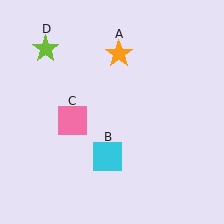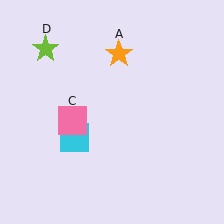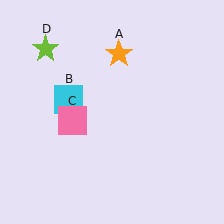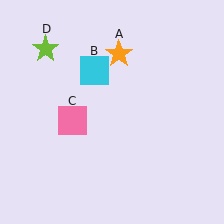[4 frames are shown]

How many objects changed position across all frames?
1 object changed position: cyan square (object B).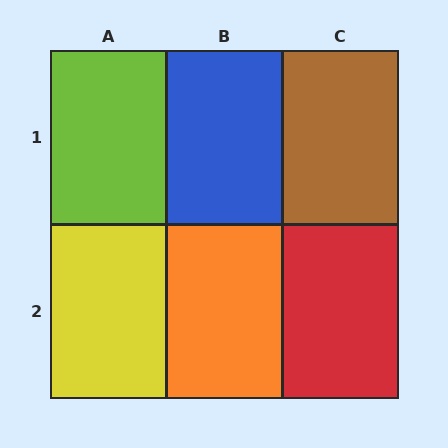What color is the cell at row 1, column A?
Lime.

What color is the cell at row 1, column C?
Brown.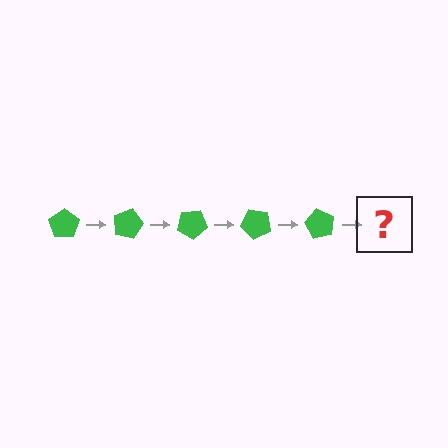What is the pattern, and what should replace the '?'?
The pattern is that the pentagon rotates 15 degrees each step. The '?' should be a green pentagon rotated 75 degrees.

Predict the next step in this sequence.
The next step is a green pentagon rotated 75 degrees.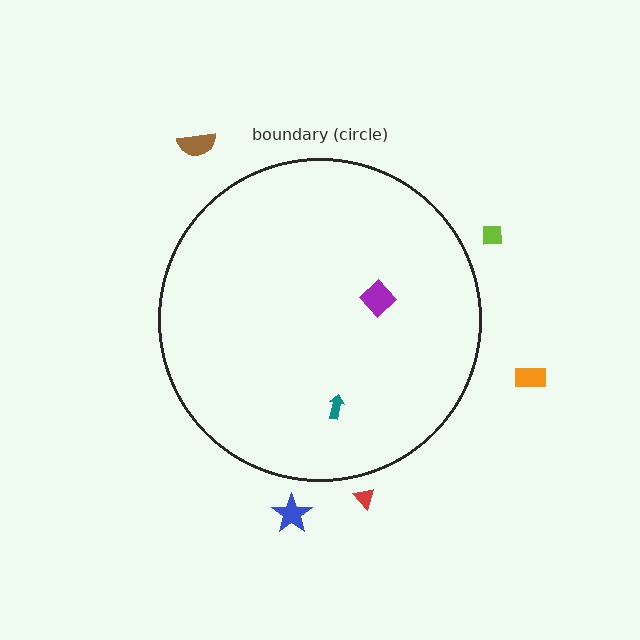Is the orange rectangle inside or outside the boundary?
Outside.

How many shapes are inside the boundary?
2 inside, 5 outside.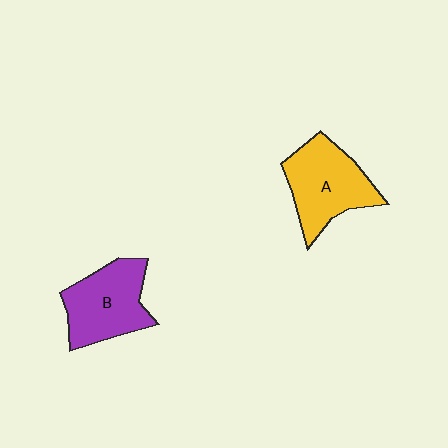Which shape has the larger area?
Shape A (yellow).